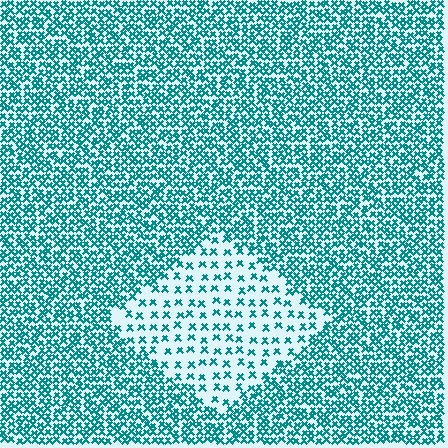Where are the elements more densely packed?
The elements are more densely packed outside the diamond boundary.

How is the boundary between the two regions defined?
The boundary is defined by a change in element density (approximately 2.7x ratio). All elements are the same color, size, and shape.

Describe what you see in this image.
The image contains small teal elements arranged at two different densities. A diamond-shaped region is visible where the elements are less densely packed than the surrounding area.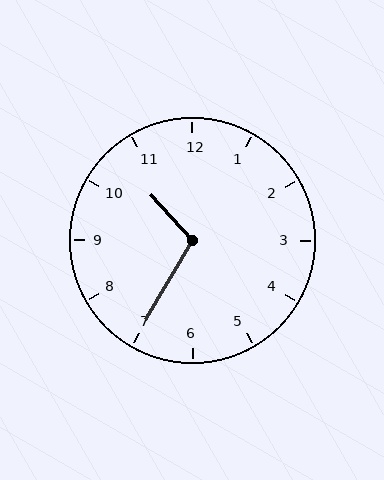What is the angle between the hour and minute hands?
Approximately 108 degrees.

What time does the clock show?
10:35.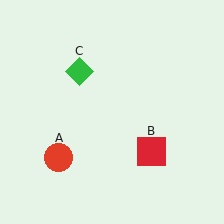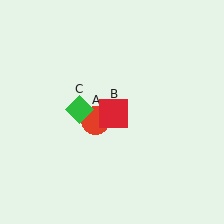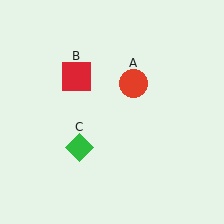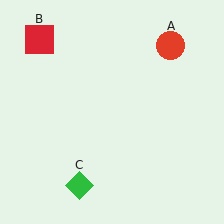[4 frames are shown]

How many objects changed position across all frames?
3 objects changed position: red circle (object A), red square (object B), green diamond (object C).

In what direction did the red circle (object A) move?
The red circle (object A) moved up and to the right.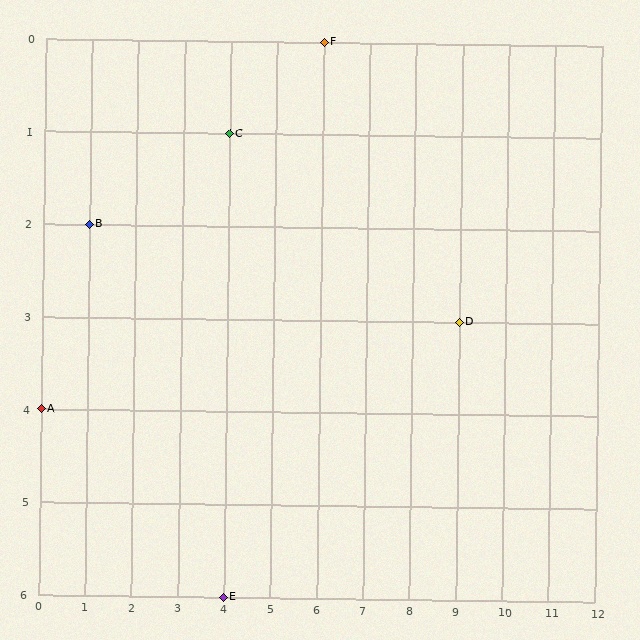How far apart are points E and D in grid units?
Points E and D are 5 columns and 3 rows apart (about 5.8 grid units diagonally).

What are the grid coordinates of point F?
Point F is at grid coordinates (6, 0).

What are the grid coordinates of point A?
Point A is at grid coordinates (0, 4).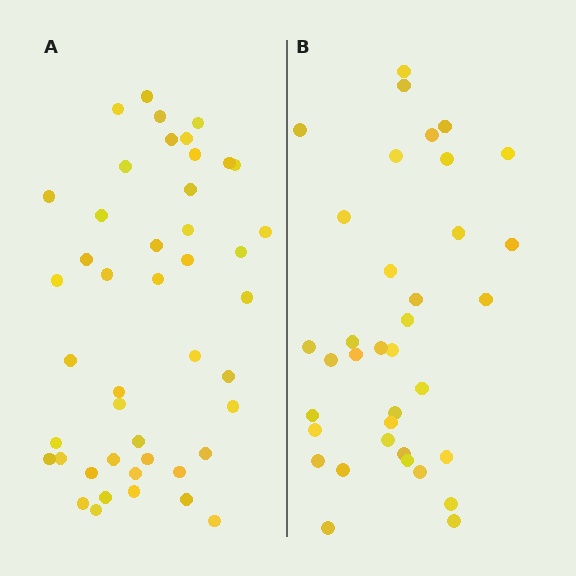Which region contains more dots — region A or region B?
Region A (the left region) has more dots.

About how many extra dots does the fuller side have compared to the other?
Region A has roughly 8 or so more dots than region B.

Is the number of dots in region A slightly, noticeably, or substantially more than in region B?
Region A has noticeably more, but not dramatically so. The ratio is roughly 1.2 to 1.